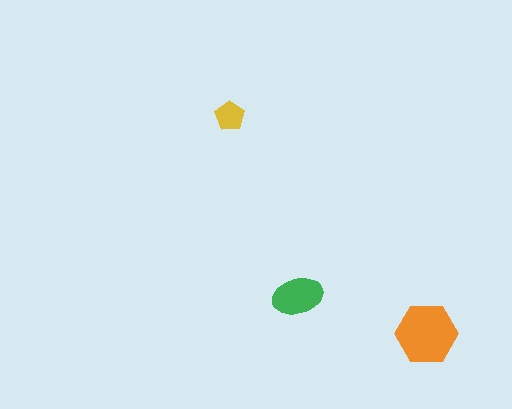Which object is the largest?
The orange hexagon.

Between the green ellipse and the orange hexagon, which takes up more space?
The orange hexagon.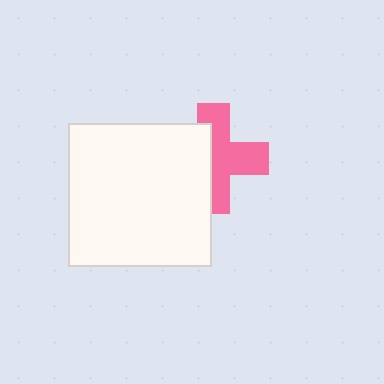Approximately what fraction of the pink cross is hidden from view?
Roughly 42% of the pink cross is hidden behind the white square.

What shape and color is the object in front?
The object in front is a white square.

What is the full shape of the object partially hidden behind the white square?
The partially hidden object is a pink cross.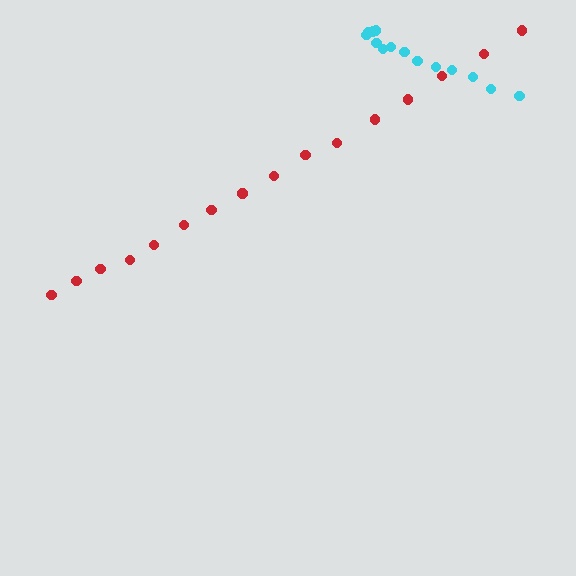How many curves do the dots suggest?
There are 2 distinct paths.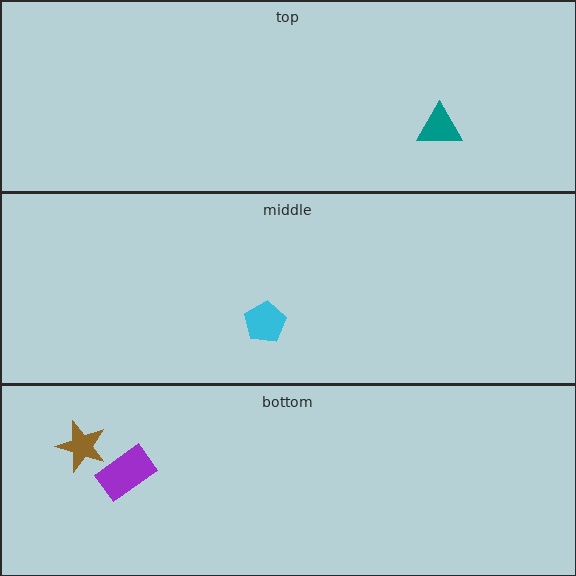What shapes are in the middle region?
The cyan pentagon.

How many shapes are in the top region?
1.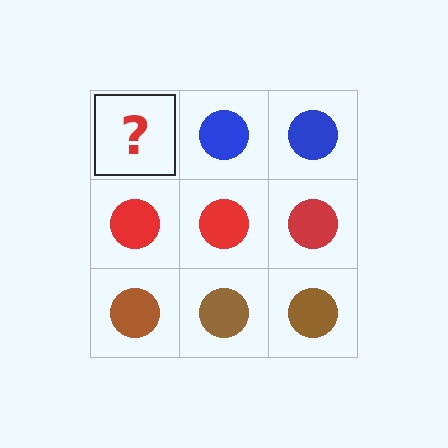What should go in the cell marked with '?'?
The missing cell should contain a blue circle.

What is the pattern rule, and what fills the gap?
The rule is that each row has a consistent color. The gap should be filled with a blue circle.